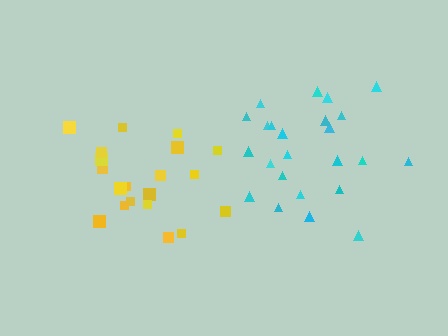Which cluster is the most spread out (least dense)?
Yellow.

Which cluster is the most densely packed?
Cyan.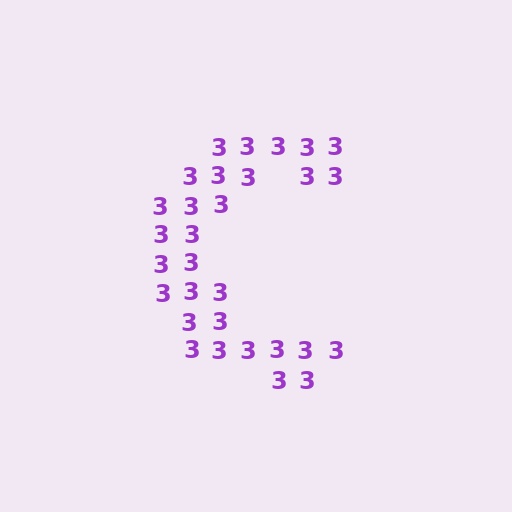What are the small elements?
The small elements are digit 3's.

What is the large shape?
The large shape is the letter C.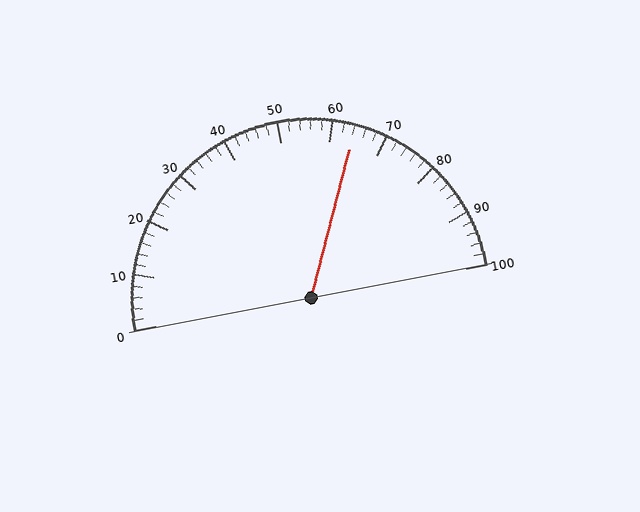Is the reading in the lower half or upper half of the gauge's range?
The reading is in the upper half of the range (0 to 100).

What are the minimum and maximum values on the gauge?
The gauge ranges from 0 to 100.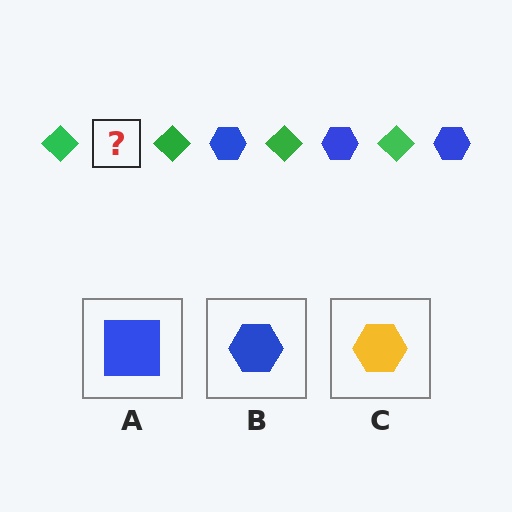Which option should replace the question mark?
Option B.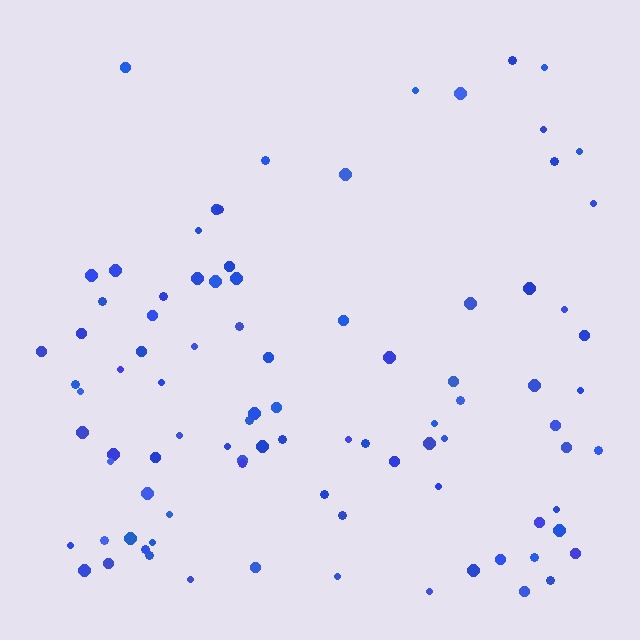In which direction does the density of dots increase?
From top to bottom, with the bottom side densest.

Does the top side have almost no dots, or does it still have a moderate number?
Still a moderate number, just noticeably fewer than the bottom.